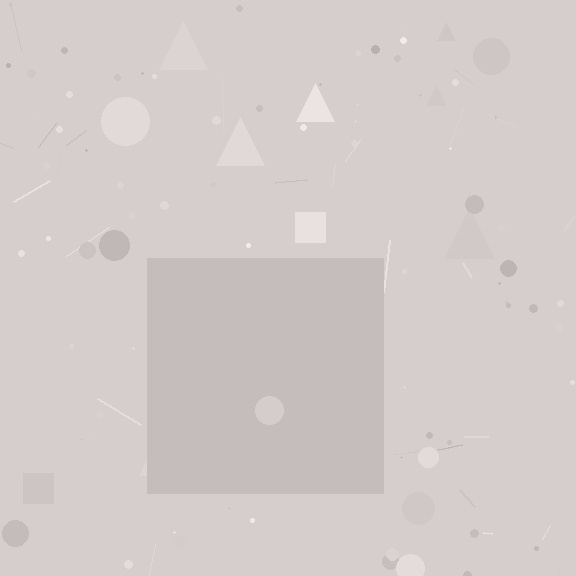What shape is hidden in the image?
A square is hidden in the image.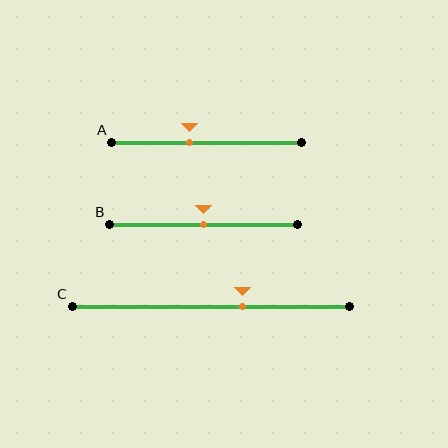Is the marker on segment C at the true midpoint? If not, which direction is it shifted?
No, the marker on segment C is shifted to the right by about 11% of the segment length.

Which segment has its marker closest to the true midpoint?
Segment B has its marker closest to the true midpoint.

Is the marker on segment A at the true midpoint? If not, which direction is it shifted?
No, the marker on segment A is shifted to the left by about 9% of the segment length.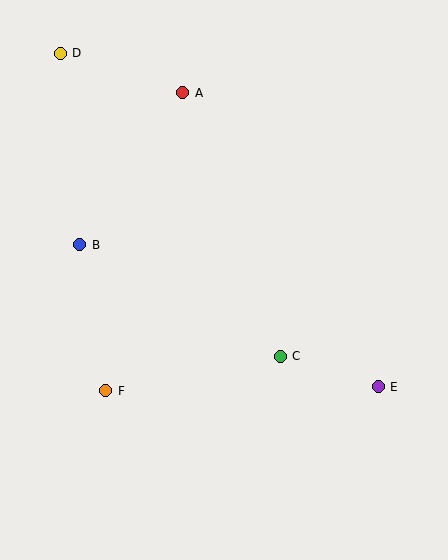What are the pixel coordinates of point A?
Point A is at (183, 93).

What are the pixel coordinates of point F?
Point F is at (106, 391).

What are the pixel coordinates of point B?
Point B is at (80, 245).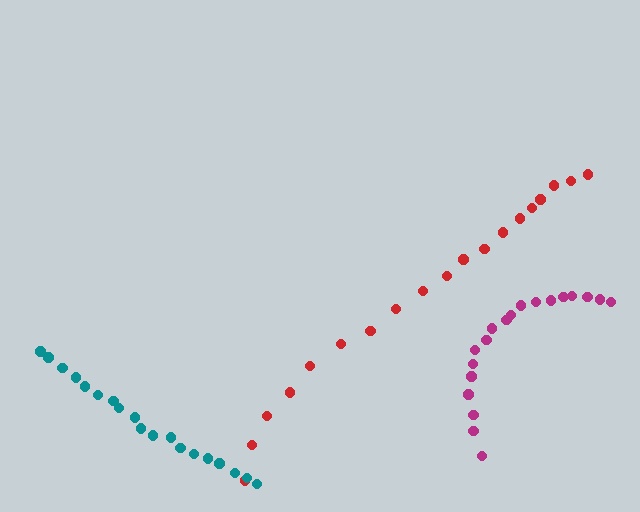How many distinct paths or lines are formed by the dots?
There are 3 distinct paths.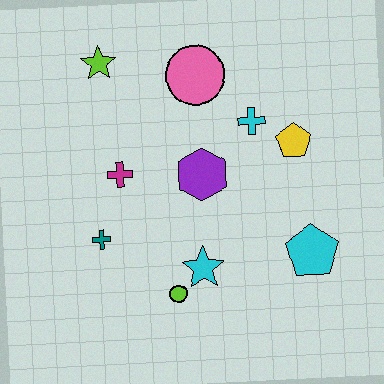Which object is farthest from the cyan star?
The lime star is farthest from the cyan star.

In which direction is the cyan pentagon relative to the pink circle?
The cyan pentagon is below the pink circle.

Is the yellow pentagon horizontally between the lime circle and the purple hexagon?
No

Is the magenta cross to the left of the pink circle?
Yes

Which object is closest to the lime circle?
The cyan star is closest to the lime circle.